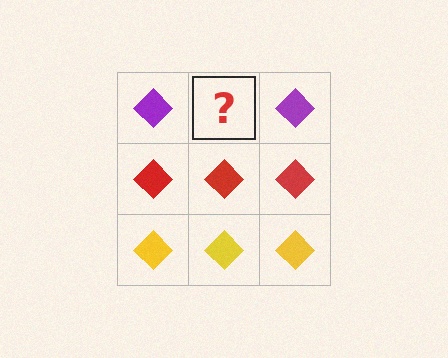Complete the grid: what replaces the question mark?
The question mark should be replaced with a purple diamond.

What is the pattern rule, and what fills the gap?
The rule is that each row has a consistent color. The gap should be filled with a purple diamond.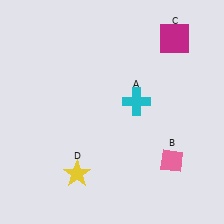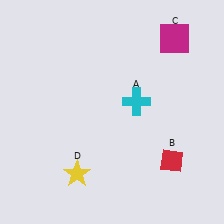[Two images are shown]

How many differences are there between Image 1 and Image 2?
There is 1 difference between the two images.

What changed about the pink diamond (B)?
In Image 1, B is pink. In Image 2, it changed to red.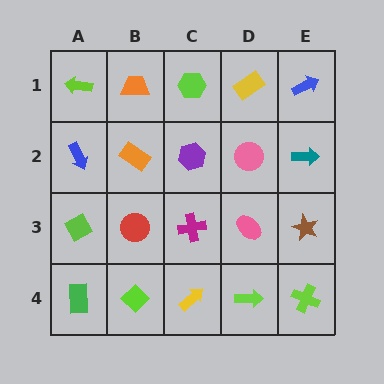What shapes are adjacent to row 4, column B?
A red circle (row 3, column B), a green rectangle (row 4, column A), a yellow arrow (row 4, column C).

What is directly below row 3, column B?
A lime diamond.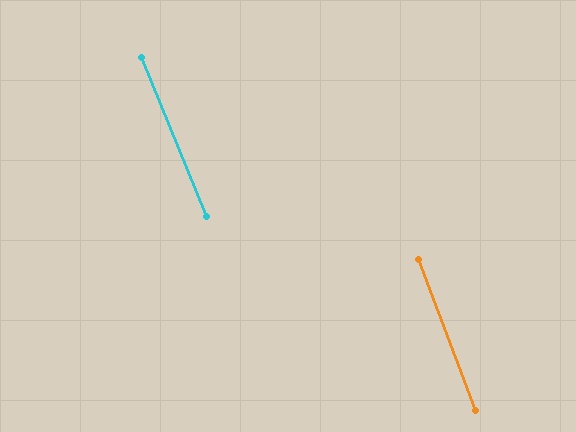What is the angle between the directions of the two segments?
Approximately 2 degrees.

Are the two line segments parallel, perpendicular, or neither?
Parallel — their directions differ by only 1.7°.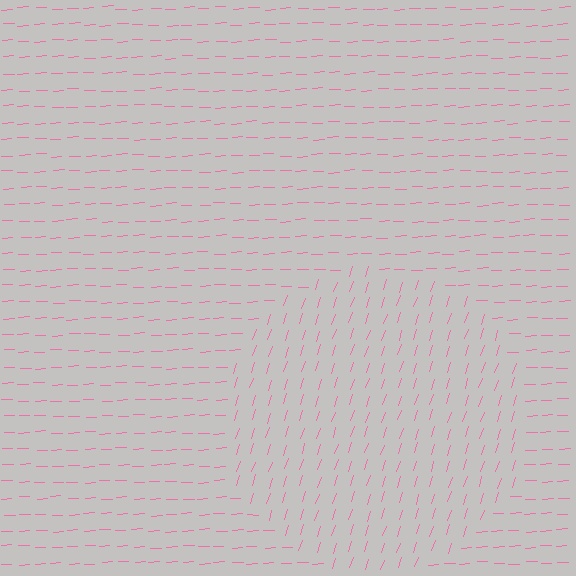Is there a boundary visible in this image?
Yes, there is a texture boundary formed by a change in line orientation.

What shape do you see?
I see a circle.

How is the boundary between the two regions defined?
The boundary is defined purely by a change in line orientation (approximately 69 degrees difference). All lines are the same color and thickness.